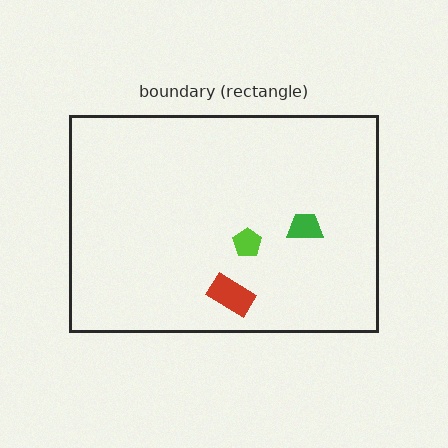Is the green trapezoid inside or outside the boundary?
Inside.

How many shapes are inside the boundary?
3 inside, 0 outside.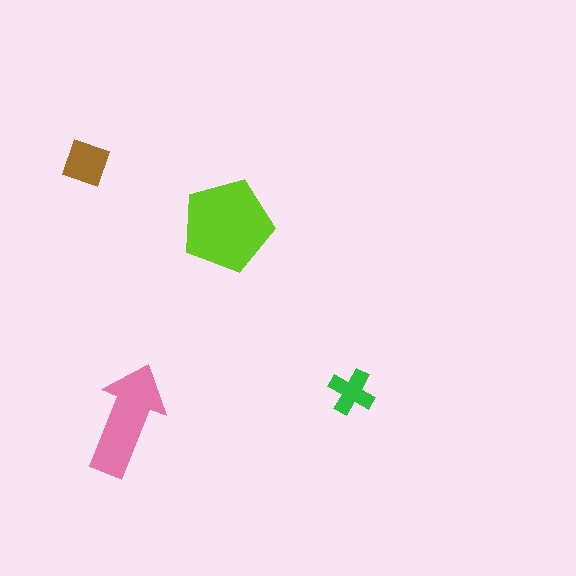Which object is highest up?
The brown diamond is topmost.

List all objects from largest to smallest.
The lime pentagon, the pink arrow, the brown diamond, the green cross.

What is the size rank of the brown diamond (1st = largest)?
3rd.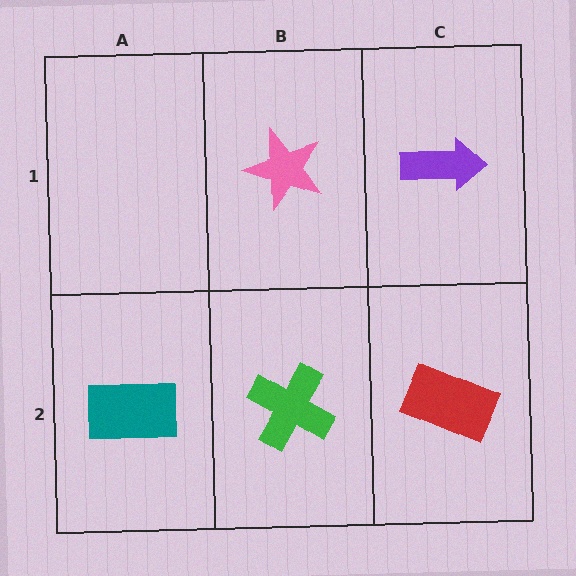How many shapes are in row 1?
2 shapes.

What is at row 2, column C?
A red rectangle.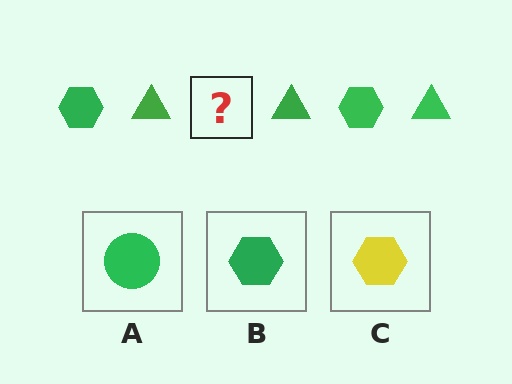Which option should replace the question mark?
Option B.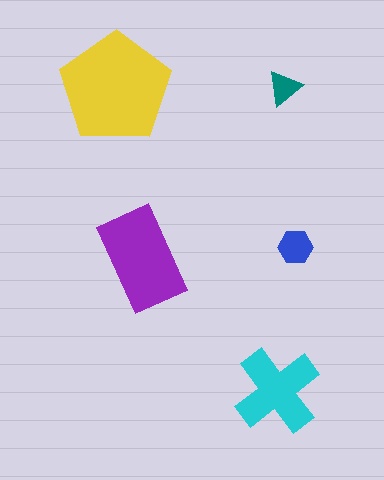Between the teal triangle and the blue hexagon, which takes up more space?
The blue hexagon.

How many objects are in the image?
There are 5 objects in the image.